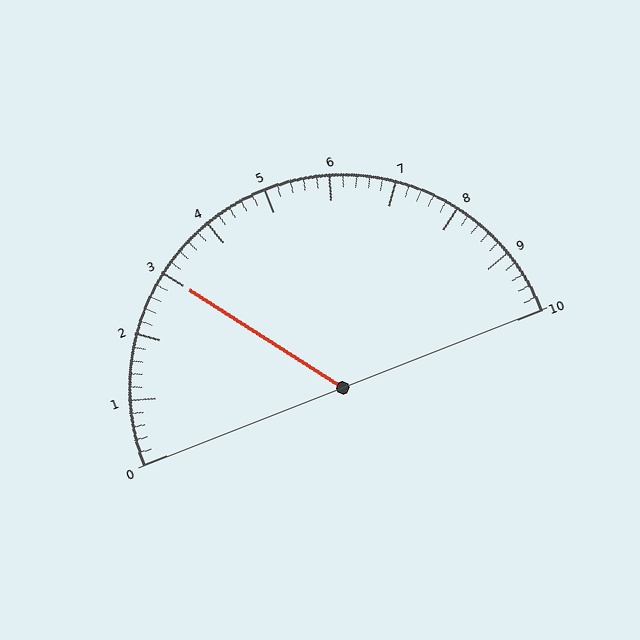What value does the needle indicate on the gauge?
The needle indicates approximately 3.0.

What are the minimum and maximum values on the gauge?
The gauge ranges from 0 to 10.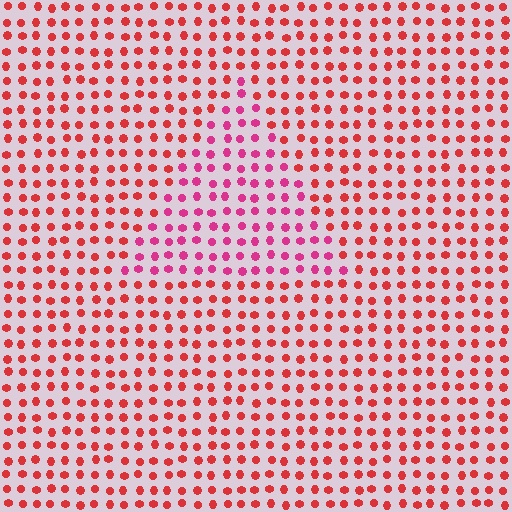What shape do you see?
I see a triangle.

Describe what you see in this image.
The image is filled with small red elements in a uniform arrangement. A triangle-shaped region is visible where the elements are tinted to a slightly different hue, forming a subtle color boundary.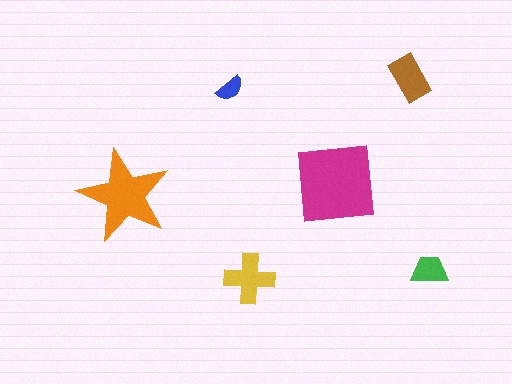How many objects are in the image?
There are 6 objects in the image.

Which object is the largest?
The magenta square.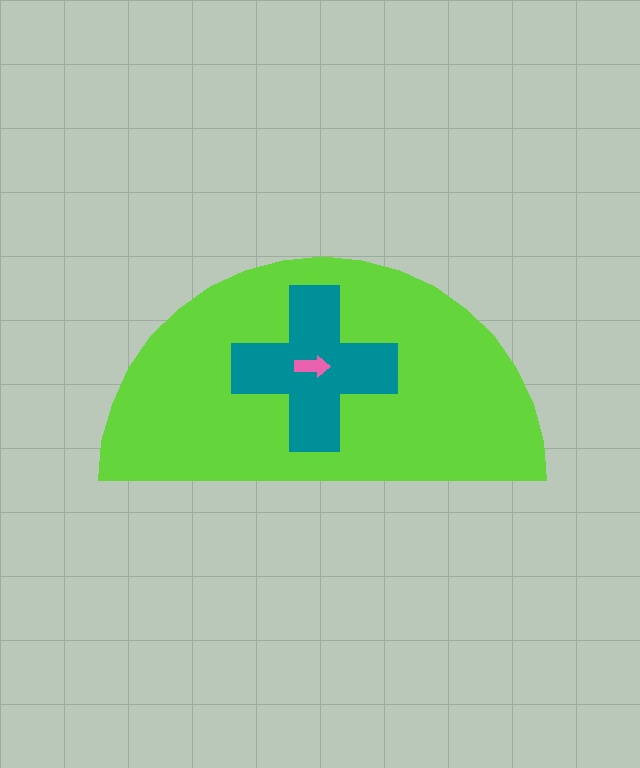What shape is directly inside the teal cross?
The pink arrow.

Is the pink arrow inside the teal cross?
Yes.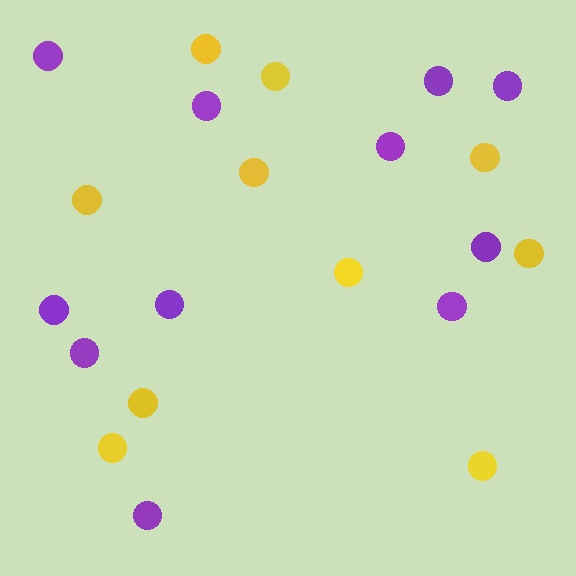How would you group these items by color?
There are 2 groups: one group of yellow circles (10) and one group of purple circles (11).